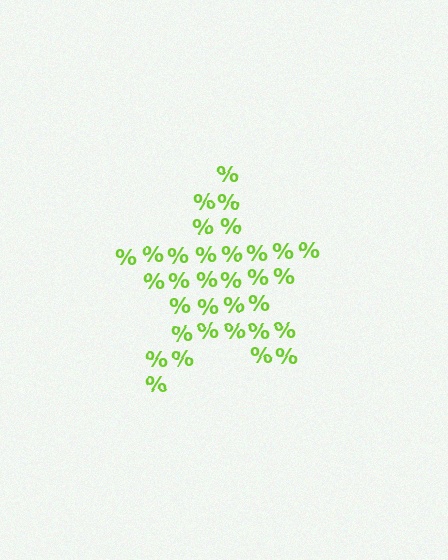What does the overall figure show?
The overall figure shows a star.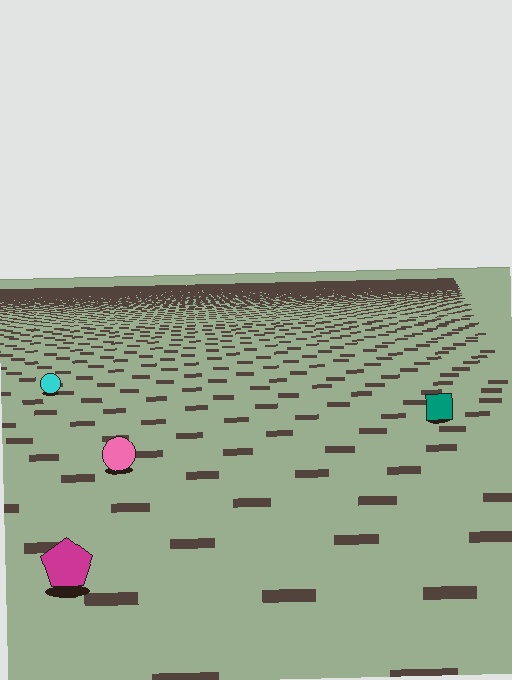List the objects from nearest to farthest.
From nearest to farthest: the magenta pentagon, the pink circle, the teal square, the cyan circle.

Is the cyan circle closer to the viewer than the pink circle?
No. The pink circle is closer — you can tell from the texture gradient: the ground texture is coarser near it.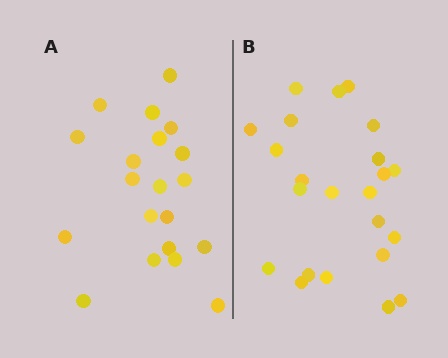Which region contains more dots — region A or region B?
Region B (the right region) has more dots.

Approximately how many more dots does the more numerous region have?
Region B has just a few more — roughly 2 or 3 more dots than region A.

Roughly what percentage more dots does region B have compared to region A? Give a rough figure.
About 15% more.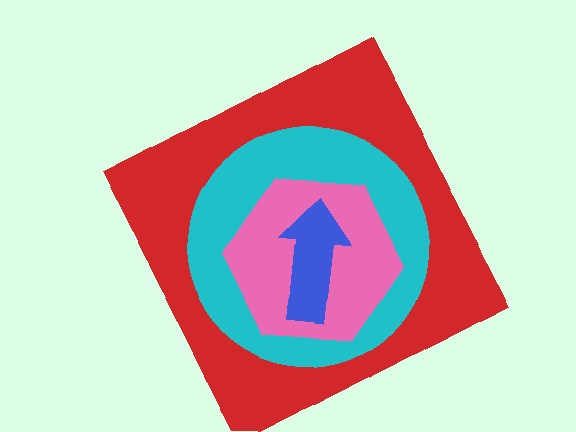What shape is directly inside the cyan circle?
The pink hexagon.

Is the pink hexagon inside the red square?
Yes.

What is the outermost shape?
The red square.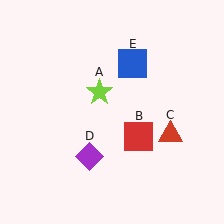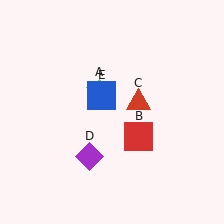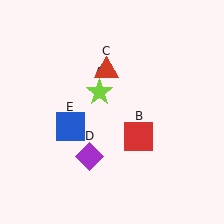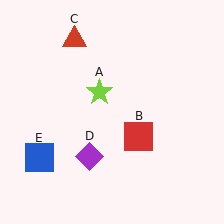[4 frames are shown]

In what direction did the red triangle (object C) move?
The red triangle (object C) moved up and to the left.